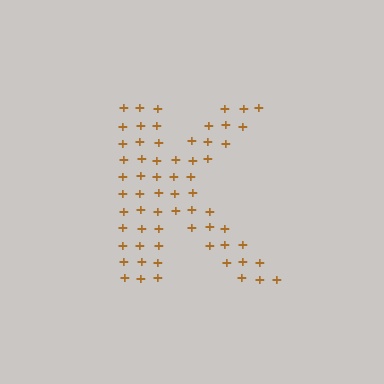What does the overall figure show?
The overall figure shows the letter K.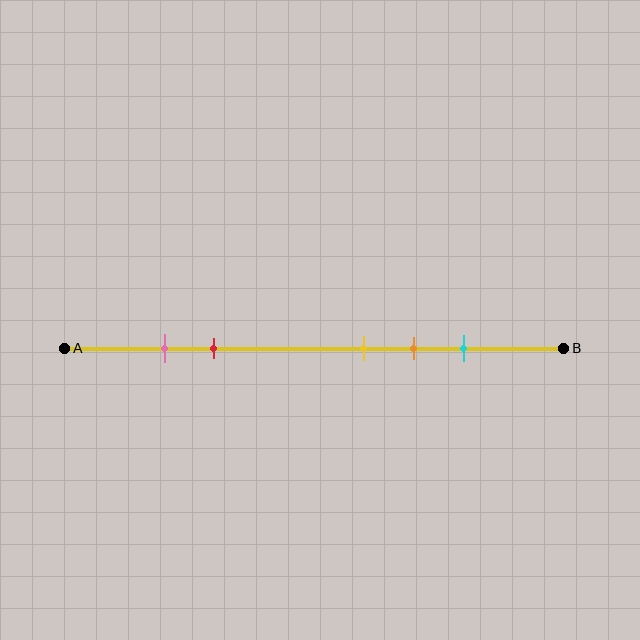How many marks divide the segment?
There are 5 marks dividing the segment.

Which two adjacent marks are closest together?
The pink and red marks are the closest adjacent pair.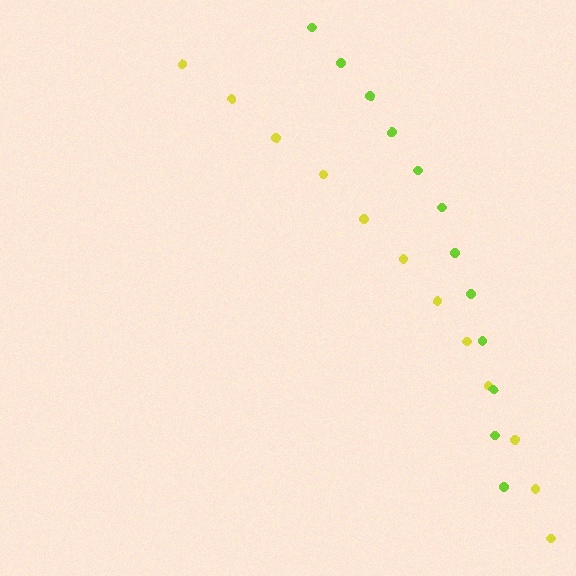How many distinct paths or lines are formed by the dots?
There are 2 distinct paths.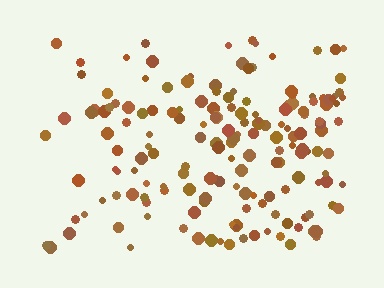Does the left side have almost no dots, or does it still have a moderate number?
Still a moderate number, just noticeably fewer than the right.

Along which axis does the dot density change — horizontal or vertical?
Horizontal.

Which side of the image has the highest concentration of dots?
The right.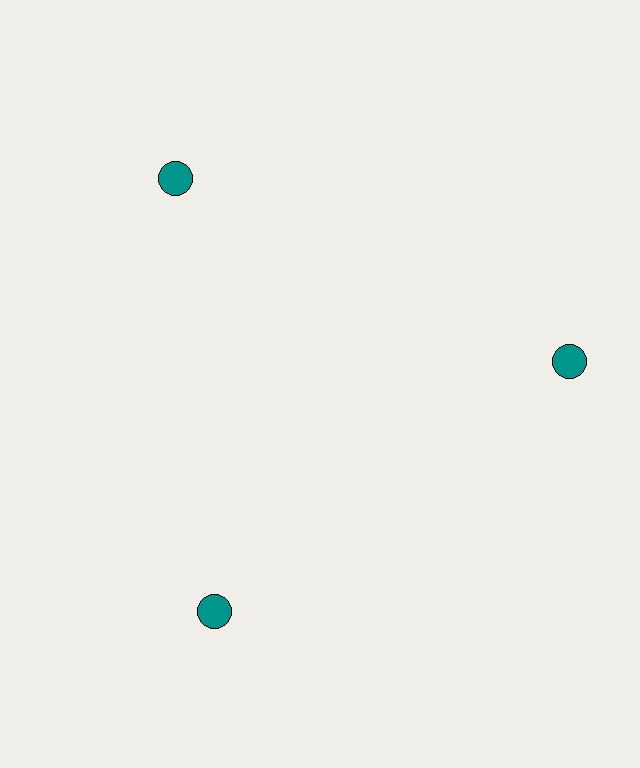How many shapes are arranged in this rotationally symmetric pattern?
There are 3 shapes, arranged in 3 groups of 1.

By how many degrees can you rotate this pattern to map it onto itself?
The pattern maps onto itself every 120 degrees of rotation.